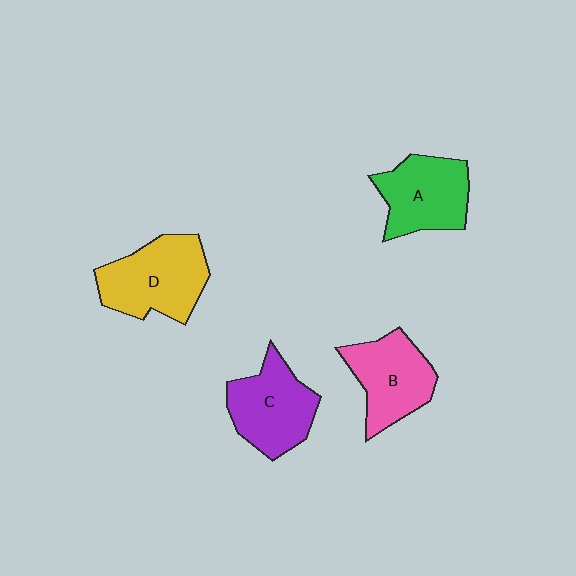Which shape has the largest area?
Shape D (yellow).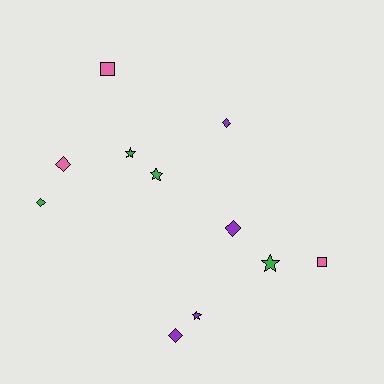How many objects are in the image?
There are 11 objects.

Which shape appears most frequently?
Diamond, with 5 objects.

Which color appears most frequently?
Green, with 4 objects.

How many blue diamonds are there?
There are no blue diamonds.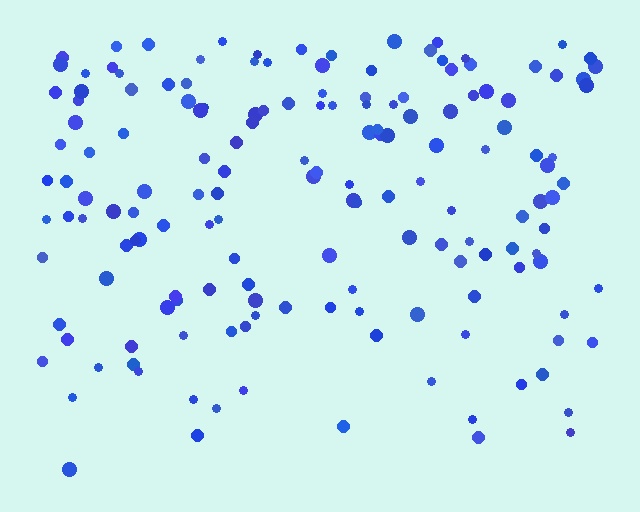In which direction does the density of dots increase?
From bottom to top, with the top side densest.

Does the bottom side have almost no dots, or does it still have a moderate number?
Still a moderate number, just noticeably fewer than the top.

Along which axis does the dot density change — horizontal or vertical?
Vertical.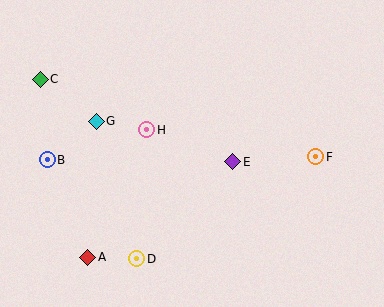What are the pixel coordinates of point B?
Point B is at (47, 160).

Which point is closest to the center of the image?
Point E at (233, 162) is closest to the center.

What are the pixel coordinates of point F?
Point F is at (316, 157).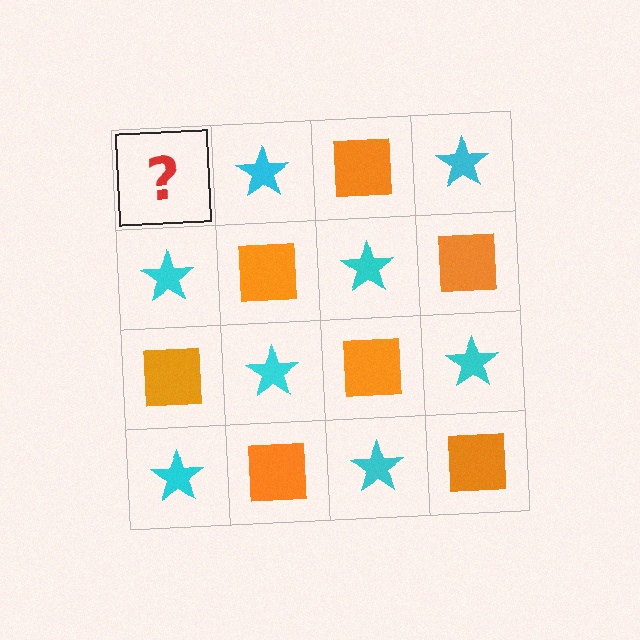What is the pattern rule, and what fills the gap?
The rule is that it alternates orange square and cyan star in a checkerboard pattern. The gap should be filled with an orange square.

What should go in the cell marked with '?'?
The missing cell should contain an orange square.